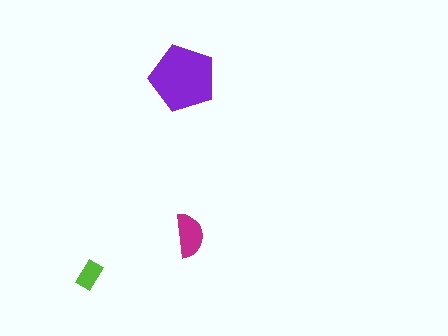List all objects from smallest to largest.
The lime rectangle, the magenta semicircle, the purple pentagon.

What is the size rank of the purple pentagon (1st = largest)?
1st.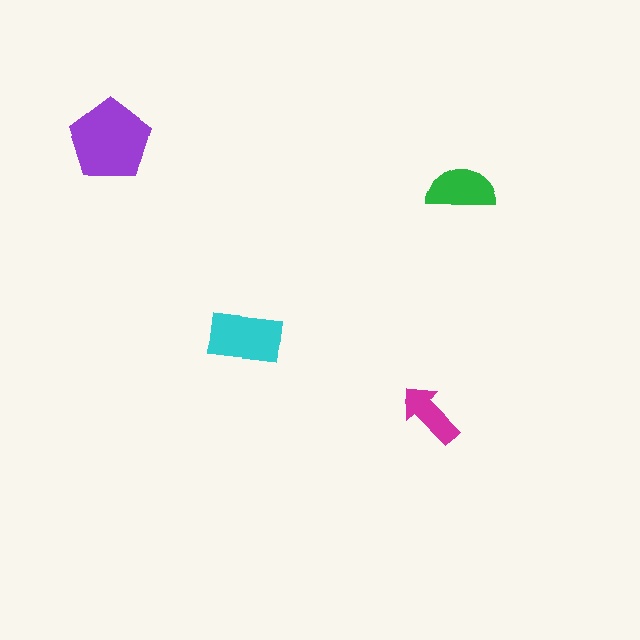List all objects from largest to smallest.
The purple pentagon, the cyan rectangle, the green semicircle, the magenta arrow.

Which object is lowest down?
The magenta arrow is bottommost.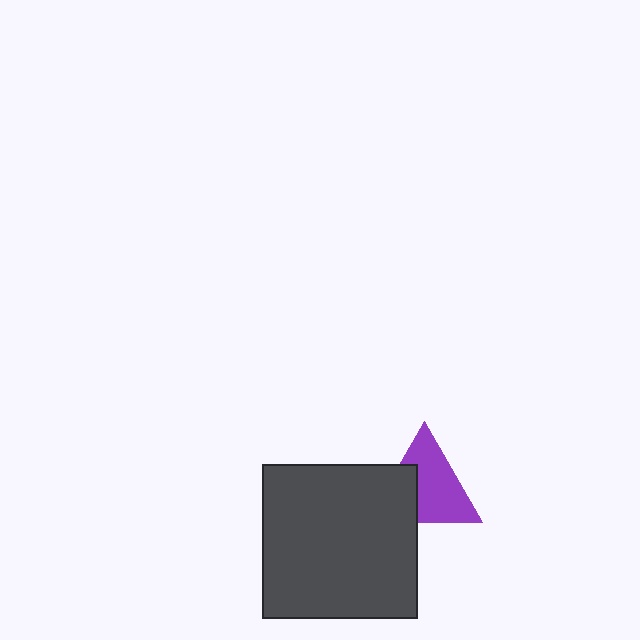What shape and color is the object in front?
The object in front is a dark gray square.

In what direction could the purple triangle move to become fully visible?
The purple triangle could move toward the upper-right. That would shift it out from behind the dark gray square entirely.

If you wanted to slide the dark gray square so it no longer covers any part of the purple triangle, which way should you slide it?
Slide it toward the lower-left — that is the most direct way to separate the two shapes.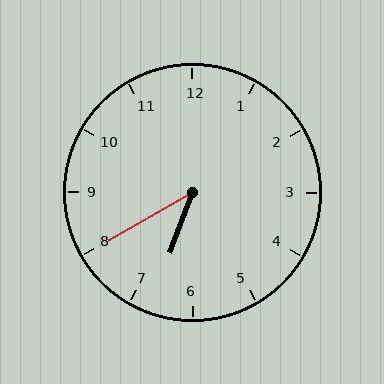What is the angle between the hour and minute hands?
Approximately 40 degrees.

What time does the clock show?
6:40.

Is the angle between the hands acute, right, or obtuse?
It is acute.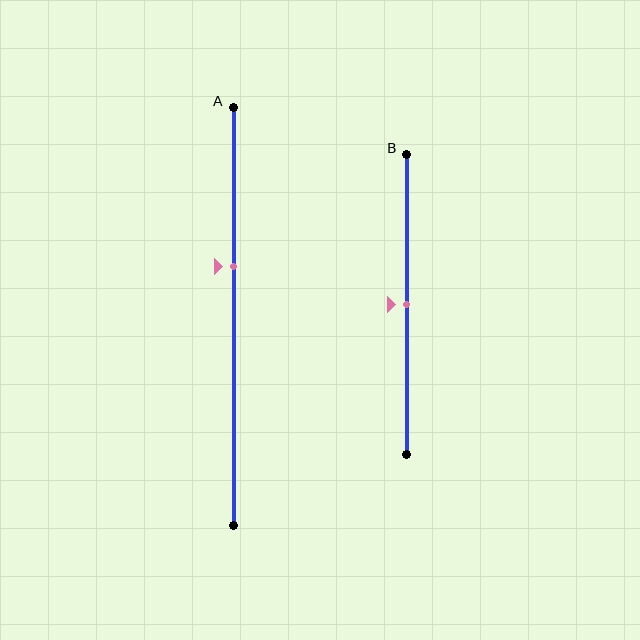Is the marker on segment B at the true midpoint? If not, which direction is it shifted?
Yes, the marker on segment B is at the true midpoint.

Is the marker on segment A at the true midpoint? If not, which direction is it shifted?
No, the marker on segment A is shifted upward by about 12% of the segment length.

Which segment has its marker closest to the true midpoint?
Segment B has its marker closest to the true midpoint.